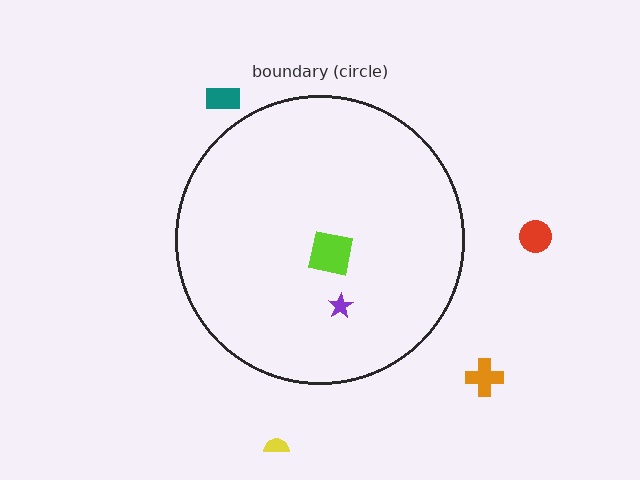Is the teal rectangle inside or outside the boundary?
Outside.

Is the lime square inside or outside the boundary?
Inside.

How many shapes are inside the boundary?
2 inside, 4 outside.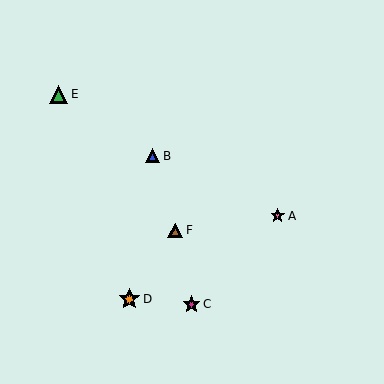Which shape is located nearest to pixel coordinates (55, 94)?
The green triangle (labeled E) at (59, 94) is nearest to that location.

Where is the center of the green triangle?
The center of the green triangle is at (59, 94).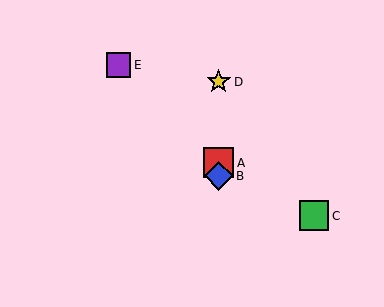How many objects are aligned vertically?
3 objects (A, B, D) are aligned vertically.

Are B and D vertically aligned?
Yes, both are at x≈219.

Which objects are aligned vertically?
Objects A, B, D are aligned vertically.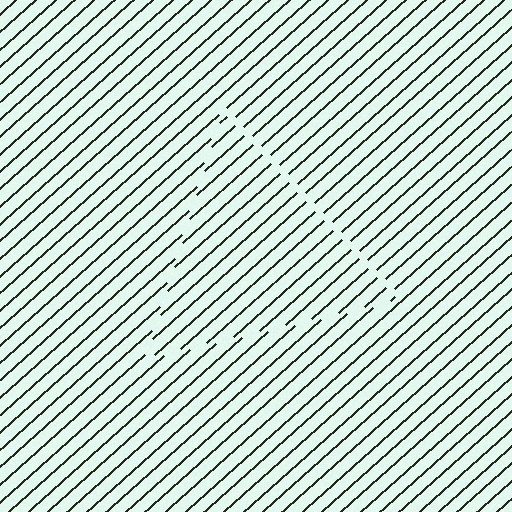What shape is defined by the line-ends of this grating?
An illusory triangle. The interior of the shape contains the same grating, shifted by half a period — the contour is defined by the phase discontinuity where line-ends from the inner and outer gratings abut.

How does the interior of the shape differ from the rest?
The interior of the shape contains the same grating, shifted by half a period — the contour is defined by the phase discontinuity where line-ends from the inner and outer gratings abut.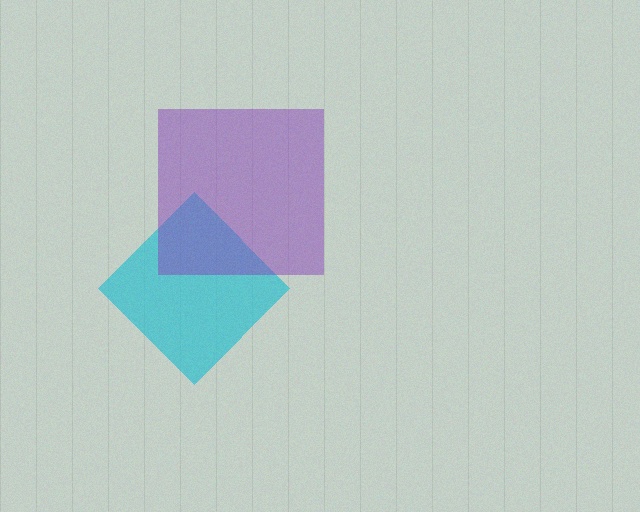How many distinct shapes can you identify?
There are 2 distinct shapes: a cyan diamond, a purple square.